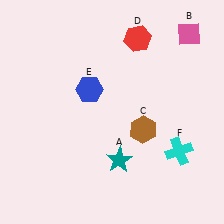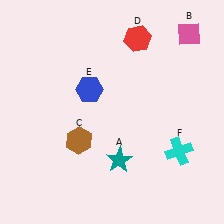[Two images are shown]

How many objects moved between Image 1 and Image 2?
1 object moved between the two images.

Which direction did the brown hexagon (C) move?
The brown hexagon (C) moved left.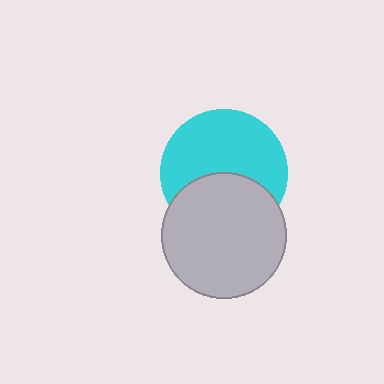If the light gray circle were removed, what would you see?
You would see the complete cyan circle.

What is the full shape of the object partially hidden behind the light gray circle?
The partially hidden object is a cyan circle.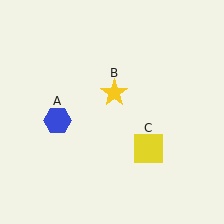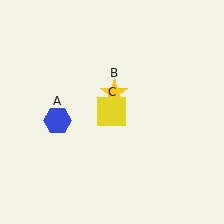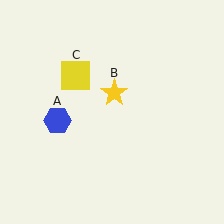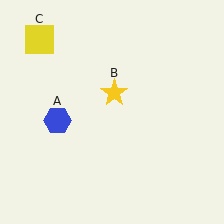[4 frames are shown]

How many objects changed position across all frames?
1 object changed position: yellow square (object C).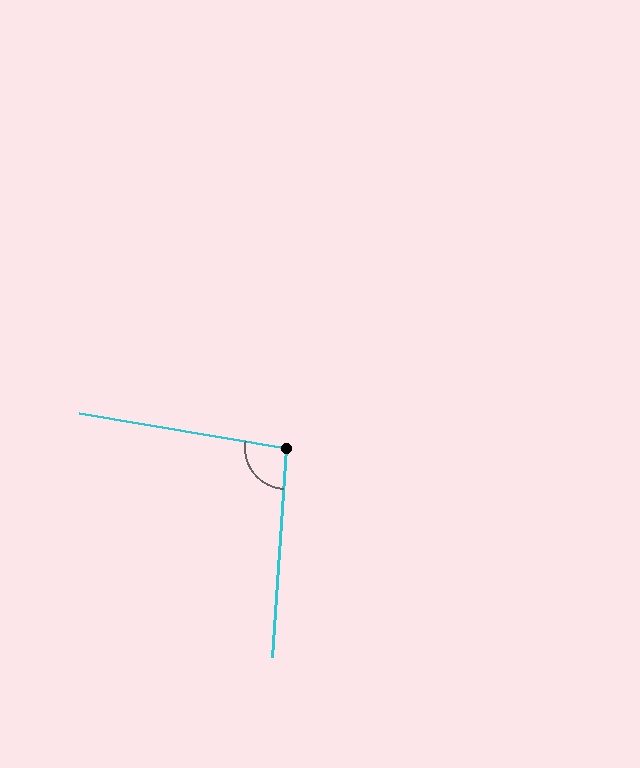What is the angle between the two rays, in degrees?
Approximately 96 degrees.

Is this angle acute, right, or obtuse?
It is obtuse.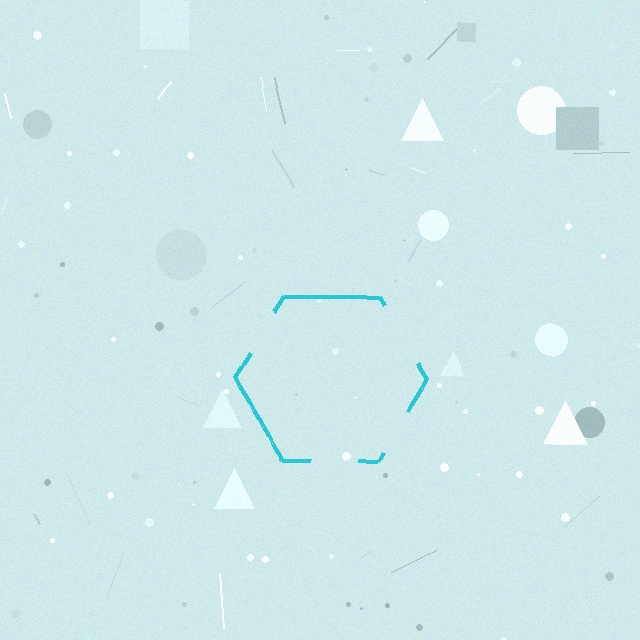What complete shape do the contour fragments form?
The contour fragments form a hexagon.